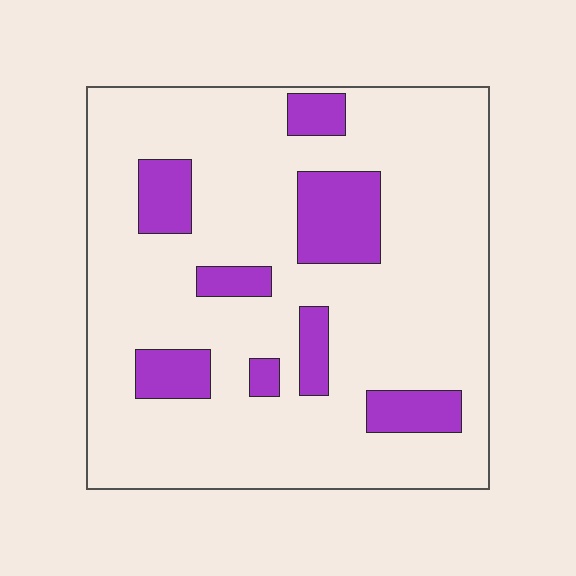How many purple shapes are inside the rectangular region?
8.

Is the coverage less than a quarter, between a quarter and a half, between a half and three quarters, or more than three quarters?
Less than a quarter.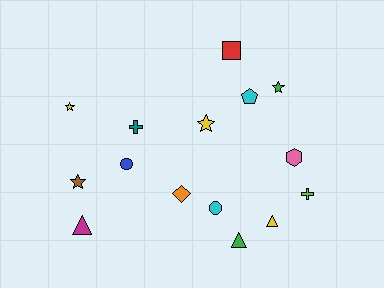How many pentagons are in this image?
There is 1 pentagon.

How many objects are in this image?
There are 15 objects.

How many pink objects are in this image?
There is 1 pink object.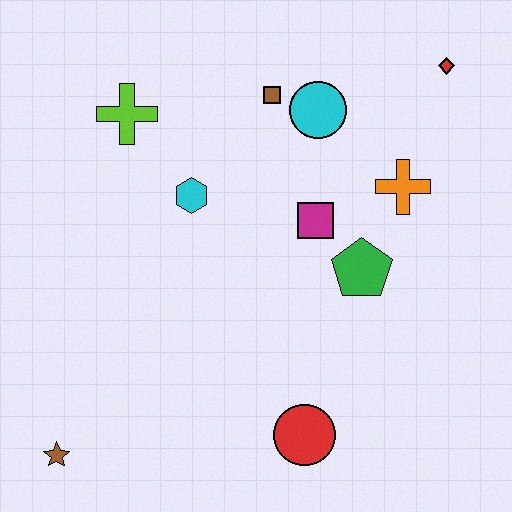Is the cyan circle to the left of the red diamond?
Yes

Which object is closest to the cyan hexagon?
The lime cross is closest to the cyan hexagon.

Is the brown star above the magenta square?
No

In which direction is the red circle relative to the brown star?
The red circle is to the right of the brown star.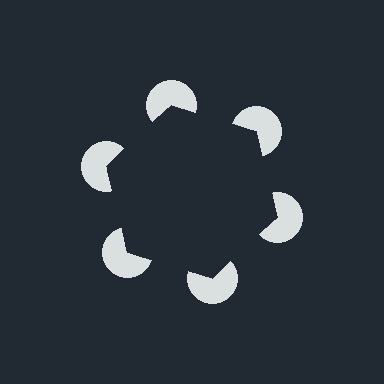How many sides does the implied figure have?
6 sides.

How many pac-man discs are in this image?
There are 6 — one at each vertex of the illusory hexagon.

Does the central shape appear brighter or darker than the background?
It typically appears slightly darker than the background, even though no actual brightness change is drawn.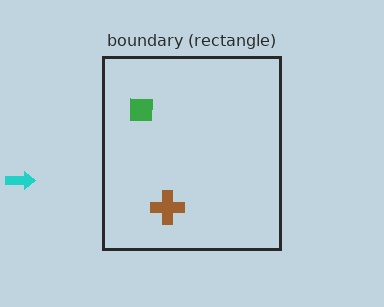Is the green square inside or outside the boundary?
Inside.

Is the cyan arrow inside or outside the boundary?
Outside.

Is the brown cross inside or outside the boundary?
Inside.